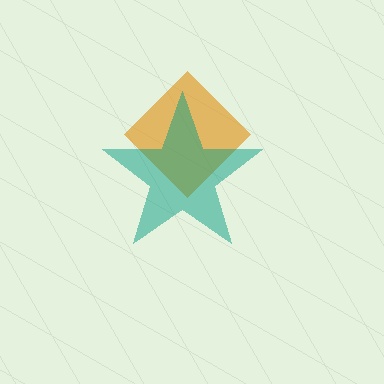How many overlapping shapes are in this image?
There are 2 overlapping shapes in the image.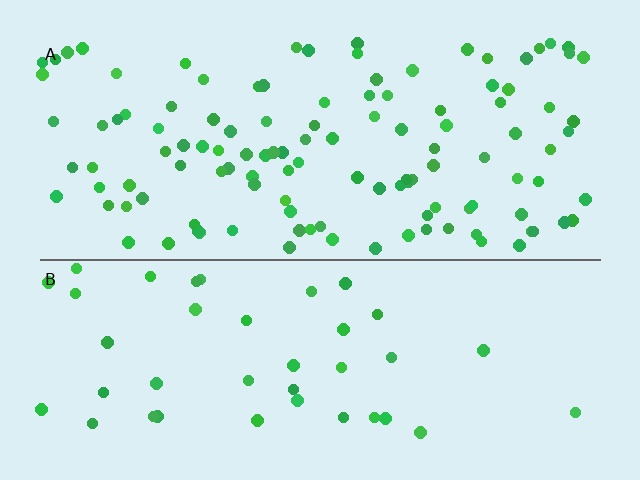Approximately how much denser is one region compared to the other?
Approximately 2.9× — region A over region B.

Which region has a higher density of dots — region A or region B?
A (the top).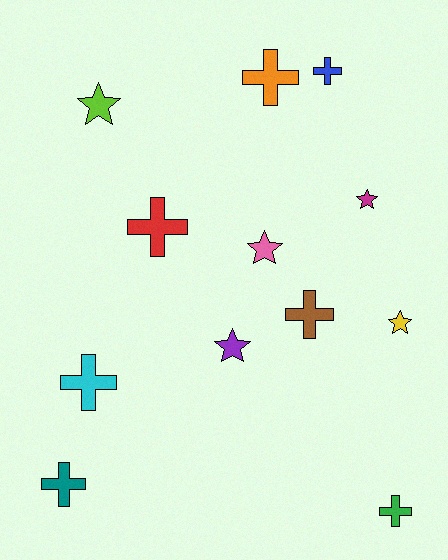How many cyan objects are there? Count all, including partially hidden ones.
There is 1 cyan object.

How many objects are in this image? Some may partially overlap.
There are 12 objects.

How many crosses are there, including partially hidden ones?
There are 7 crosses.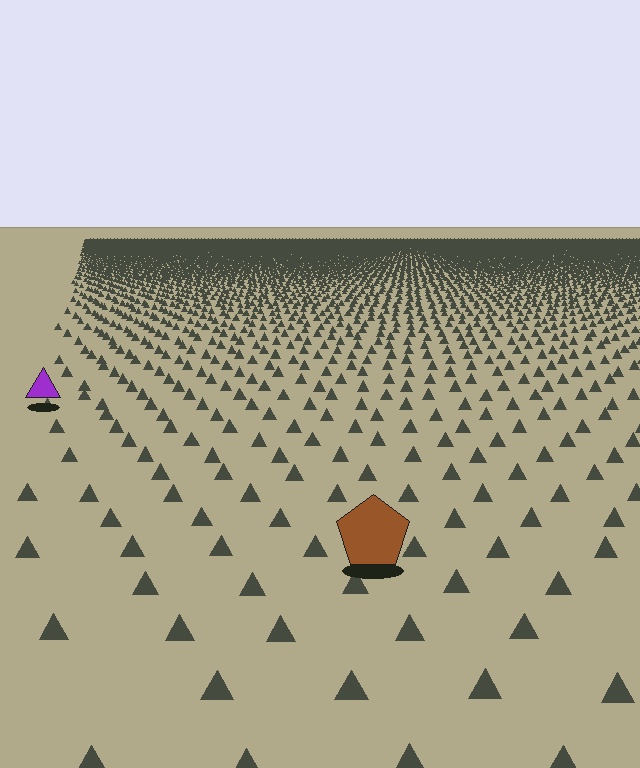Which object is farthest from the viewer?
The purple triangle is farthest from the viewer. It appears smaller and the ground texture around it is denser.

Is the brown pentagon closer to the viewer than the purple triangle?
Yes. The brown pentagon is closer — you can tell from the texture gradient: the ground texture is coarser near it.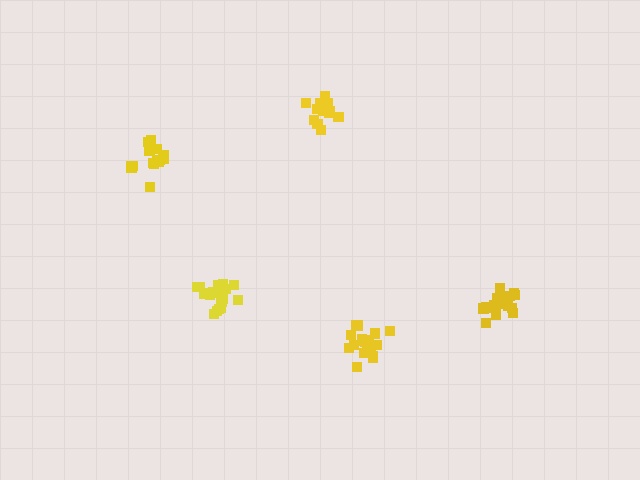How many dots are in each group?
Group 1: 18 dots, Group 2: 16 dots, Group 3: 15 dots, Group 4: 21 dots, Group 5: 18 dots (88 total).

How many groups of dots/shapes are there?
There are 5 groups.